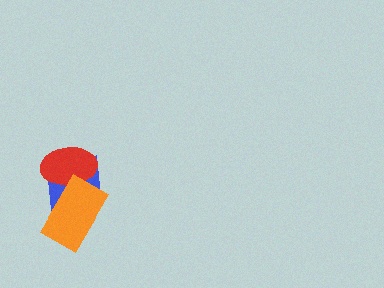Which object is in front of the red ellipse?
The orange rectangle is in front of the red ellipse.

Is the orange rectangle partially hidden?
No, no other shape covers it.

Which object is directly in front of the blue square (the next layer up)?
The red ellipse is directly in front of the blue square.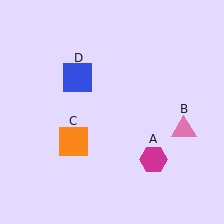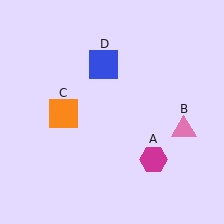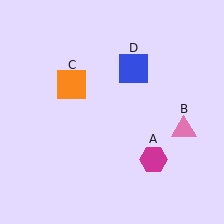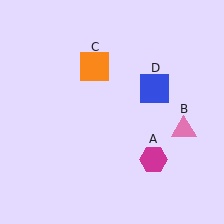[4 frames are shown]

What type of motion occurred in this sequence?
The orange square (object C), blue square (object D) rotated clockwise around the center of the scene.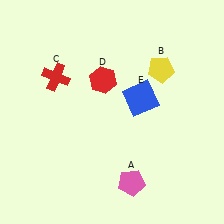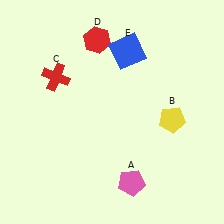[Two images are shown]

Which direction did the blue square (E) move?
The blue square (E) moved up.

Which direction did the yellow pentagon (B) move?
The yellow pentagon (B) moved down.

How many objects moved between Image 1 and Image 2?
3 objects moved between the two images.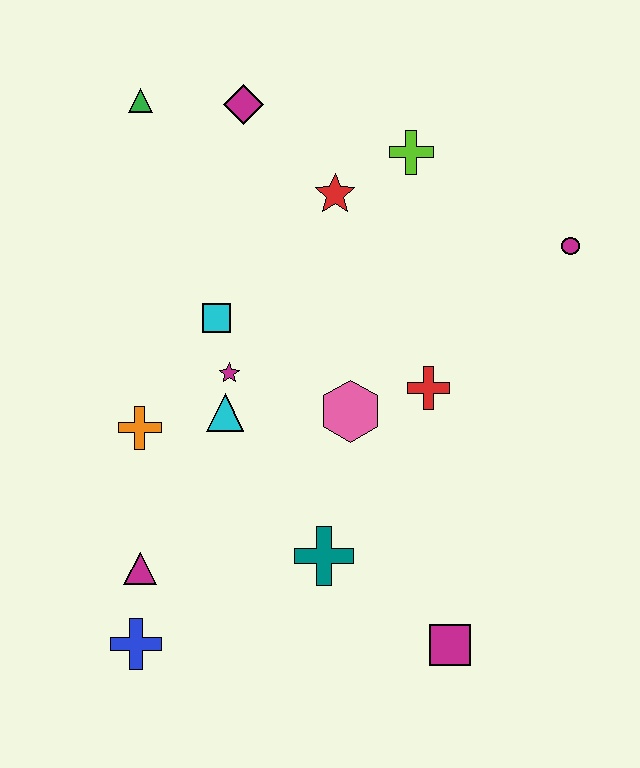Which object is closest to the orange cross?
The cyan triangle is closest to the orange cross.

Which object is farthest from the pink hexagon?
The green triangle is farthest from the pink hexagon.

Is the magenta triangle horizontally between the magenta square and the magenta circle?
No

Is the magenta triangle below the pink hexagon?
Yes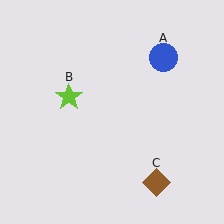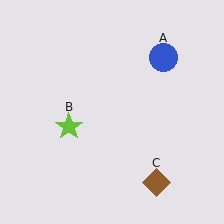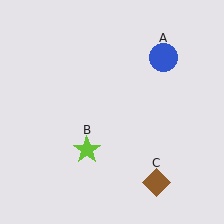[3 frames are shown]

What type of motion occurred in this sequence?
The lime star (object B) rotated counterclockwise around the center of the scene.